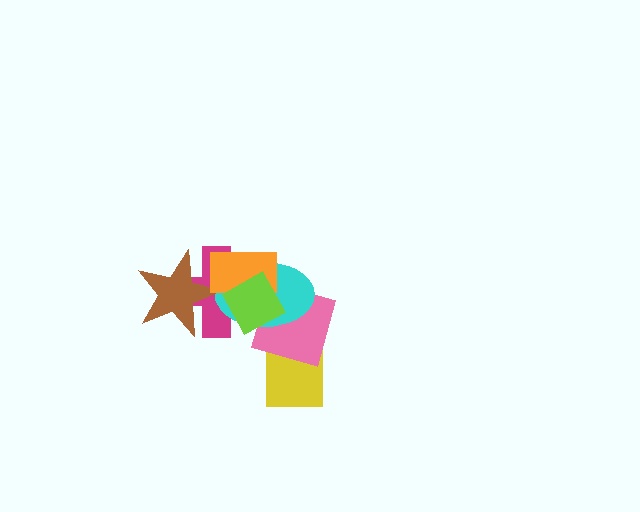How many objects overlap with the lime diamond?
5 objects overlap with the lime diamond.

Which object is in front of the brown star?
The orange rectangle is in front of the brown star.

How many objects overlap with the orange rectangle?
4 objects overlap with the orange rectangle.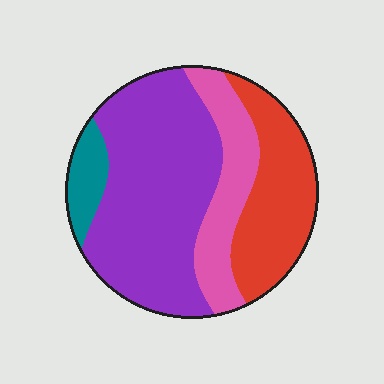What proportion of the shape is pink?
Pink covers 18% of the shape.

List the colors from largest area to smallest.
From largest to smallest: purple, red, pink, teal.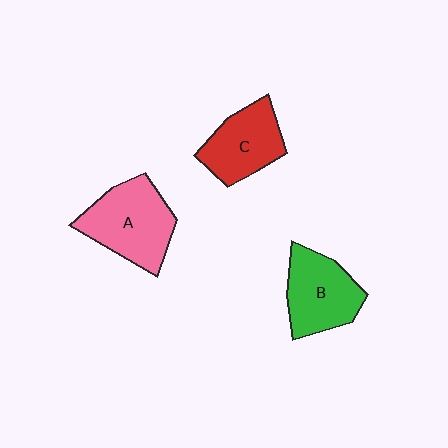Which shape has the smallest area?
Shape C (red).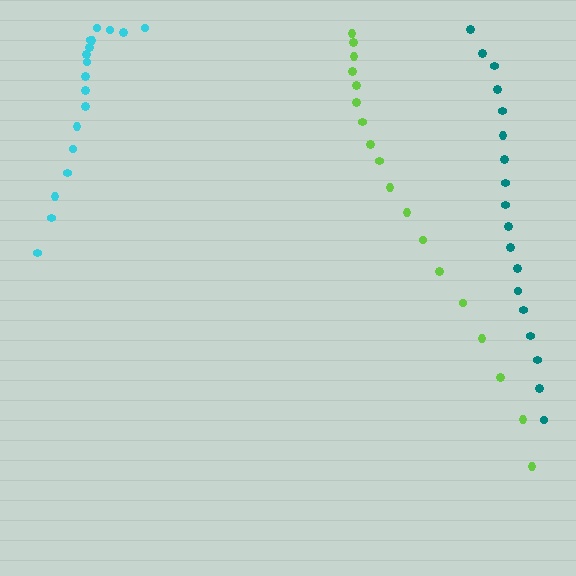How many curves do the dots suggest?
There are 3 distinct paths.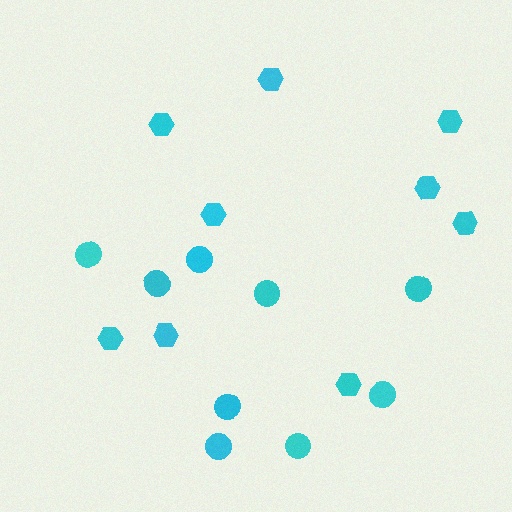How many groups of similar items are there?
There are 2 groups: one group of hexagons (9) and one group of circles (9).